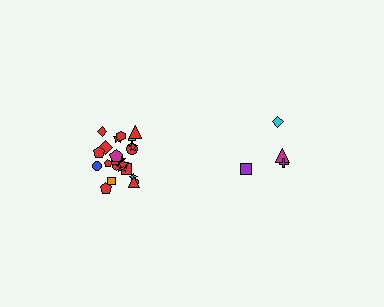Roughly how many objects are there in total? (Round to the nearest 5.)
Roughly 30 objects in total.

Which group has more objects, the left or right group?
The left group.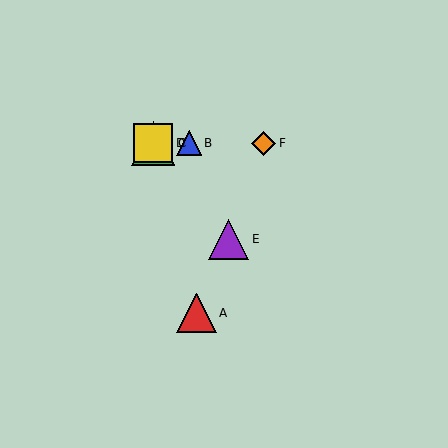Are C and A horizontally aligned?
No, C is at y≈143 and A is at y≈313.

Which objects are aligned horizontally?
Objects B, C, D, F are aligned horizontally.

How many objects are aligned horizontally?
4 objects (B, C, D, F) are aligned horizontally.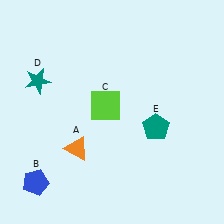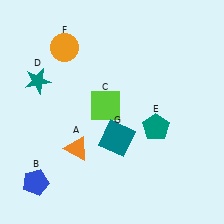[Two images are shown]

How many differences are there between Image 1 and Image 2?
There are 2 differences between the two images.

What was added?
An orange circle (F), a teal square (G) were added in Image 2.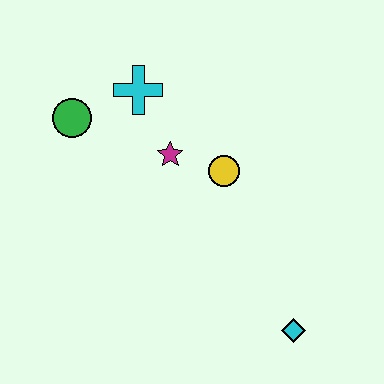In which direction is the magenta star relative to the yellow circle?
The magenta star is to the left of the yellow circle.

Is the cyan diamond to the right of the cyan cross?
Yes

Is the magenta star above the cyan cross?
No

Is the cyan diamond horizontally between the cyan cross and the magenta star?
No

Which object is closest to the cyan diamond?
The yellow circle is closest to the cyan diamond.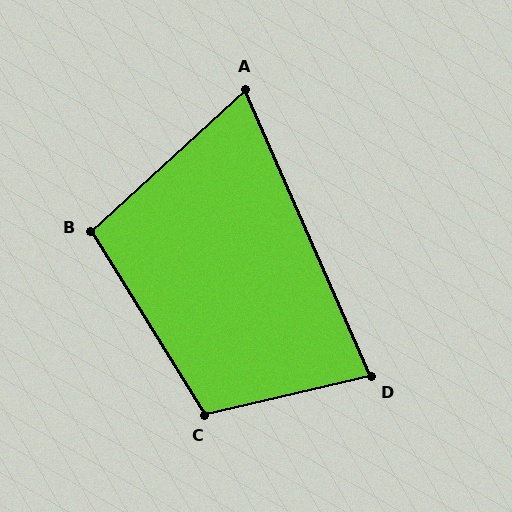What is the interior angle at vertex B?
Approximately 101 degrees (obtuse).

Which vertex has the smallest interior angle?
A, at approximately 71 degrees.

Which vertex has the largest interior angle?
C, at approximately 109 degrees.